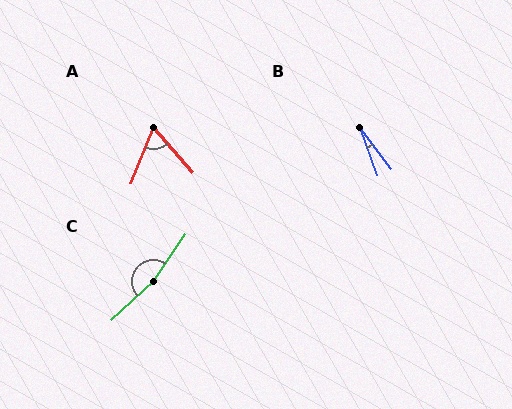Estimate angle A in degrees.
Approximately 63 degrees.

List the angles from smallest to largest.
B (18°), A (63°), C (166°).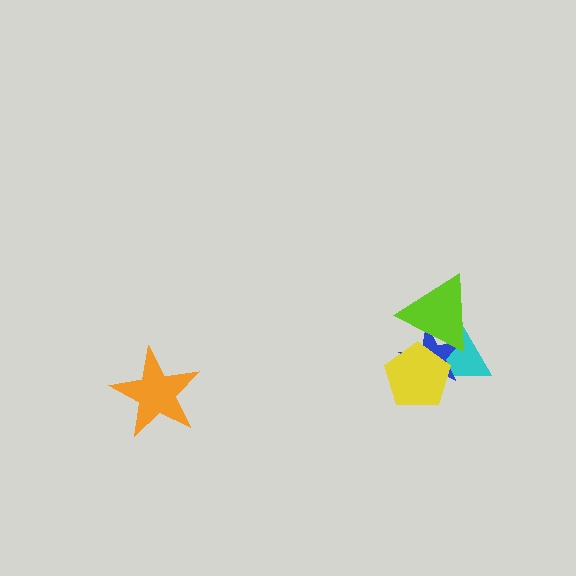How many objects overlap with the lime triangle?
3 objects overlap with the lime triangle.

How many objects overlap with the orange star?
0 objects overlap with the orange star.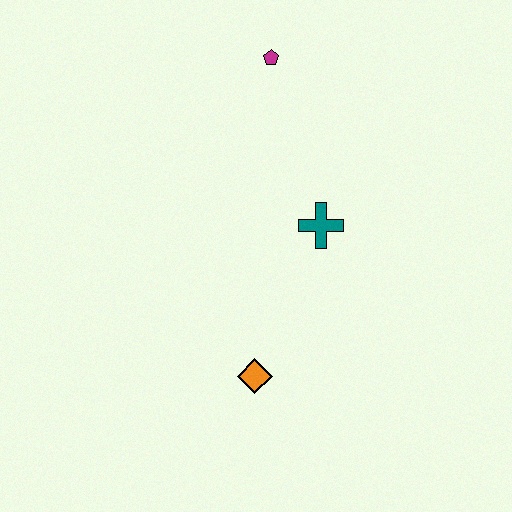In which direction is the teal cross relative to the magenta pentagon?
The teal cross is below the magenta pentagon.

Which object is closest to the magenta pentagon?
The teal cross is closest to the magenta pentagon.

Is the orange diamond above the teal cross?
No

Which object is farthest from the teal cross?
The magenta pentagon is farthest from the teal cross.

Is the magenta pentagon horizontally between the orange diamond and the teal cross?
Yes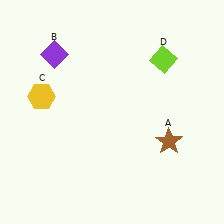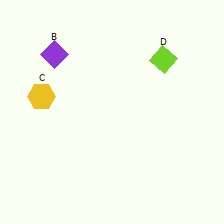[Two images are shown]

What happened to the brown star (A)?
The brown star (A) was removed in Image 2. It was in the bottom-right area of Image 1.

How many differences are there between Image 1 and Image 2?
There is 1 difference between the two images.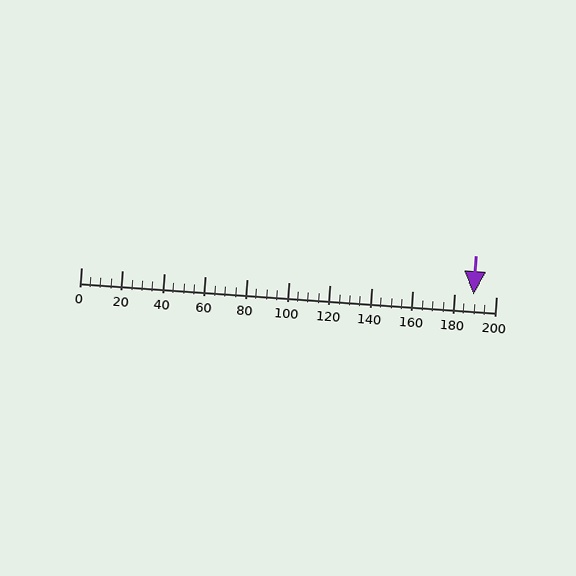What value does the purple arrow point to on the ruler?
The purple arrow points to approximately 189.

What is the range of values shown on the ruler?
The ruler shows values from 0 to 200.